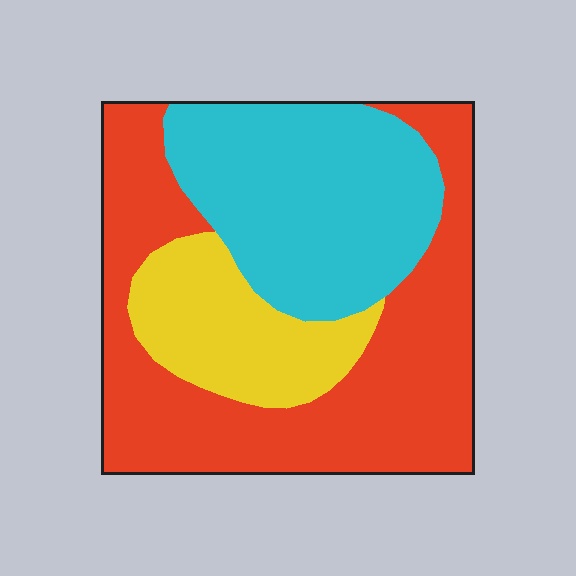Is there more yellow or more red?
Red.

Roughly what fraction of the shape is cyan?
Cyan takes up between a sixth and a third of the shape.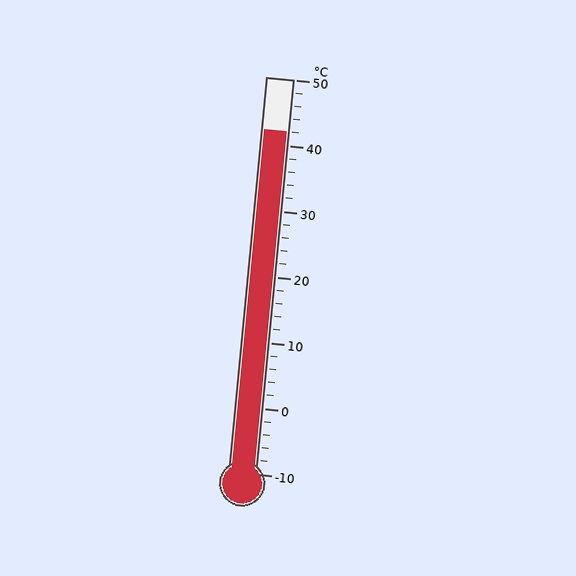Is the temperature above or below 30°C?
The temperature is above 30°C.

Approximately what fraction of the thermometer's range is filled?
The thermometer is filled to approximately 85% of its range.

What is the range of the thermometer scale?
The thermometer scale ranges from -10°C to 50°C.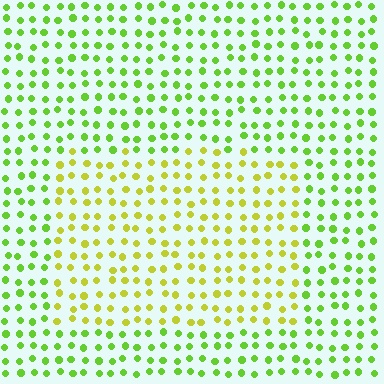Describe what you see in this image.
The image is filled with small lime elements in a uniform arrangement. A rectangle-shaped region is visible where the elements are tinted to a slightly different hue, forming a subtle color boundary.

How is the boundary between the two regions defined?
The boundary is defined purely by a slight shift in hue (about 35 degrees). Spacing, size, and orientation are identical on both sides.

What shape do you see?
I see a rectangle.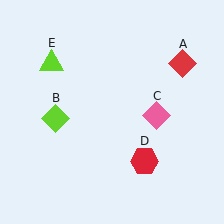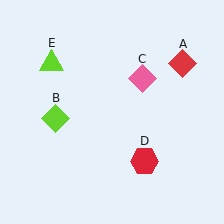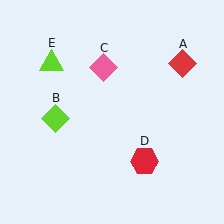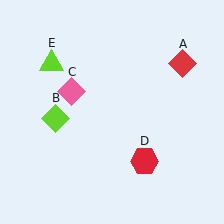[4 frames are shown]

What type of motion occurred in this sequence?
The pink diamond (object C) rotated counterclockwise around the center of the scene.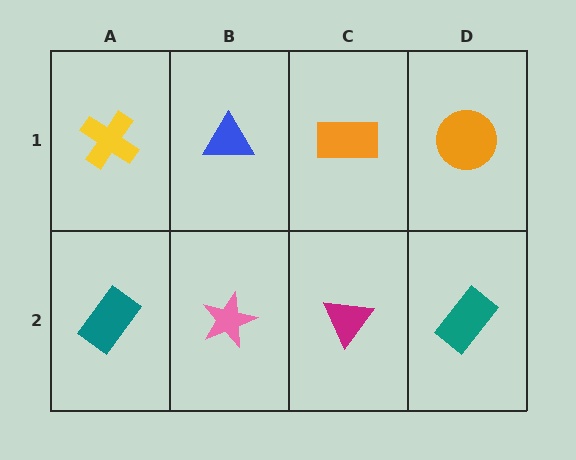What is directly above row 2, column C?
An orange rectangle.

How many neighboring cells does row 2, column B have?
3.